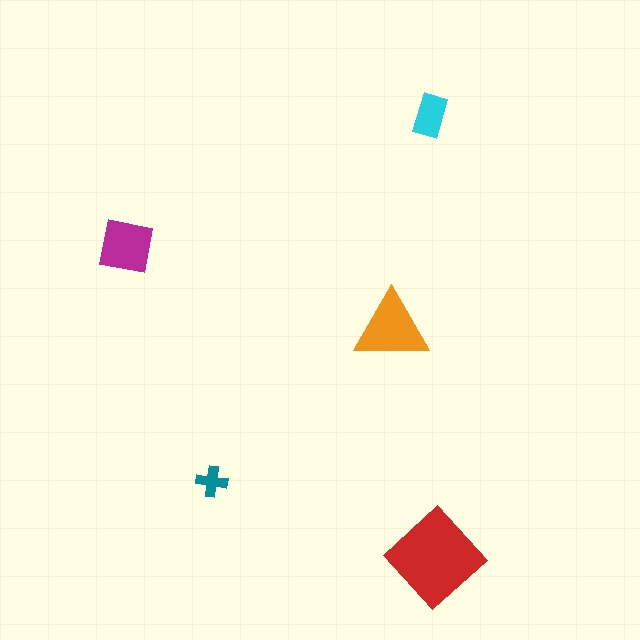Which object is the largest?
The red diamond.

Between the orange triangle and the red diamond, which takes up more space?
The red diamond.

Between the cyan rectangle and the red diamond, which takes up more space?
The red diamond.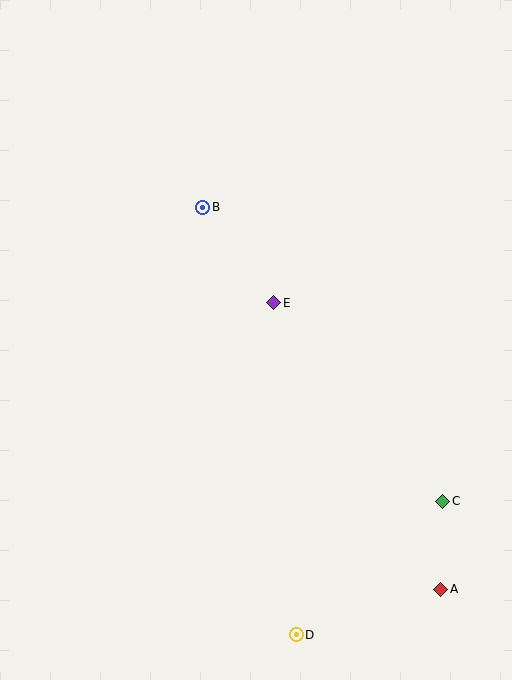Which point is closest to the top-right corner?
Point B is closest to the top-right corner.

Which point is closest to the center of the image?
Point E at (274, 303) is closest to the center.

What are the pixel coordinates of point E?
Point E is at (274, 303).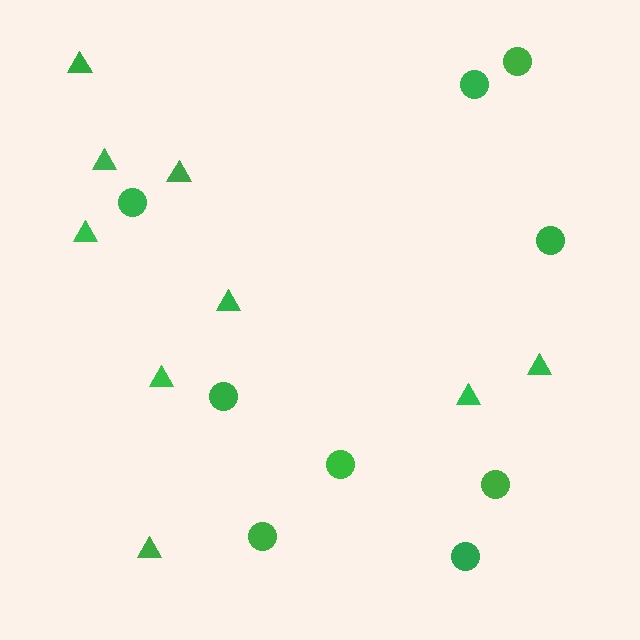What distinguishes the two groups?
There are 2 groups: one group of triangles (9) and one group of circles (9).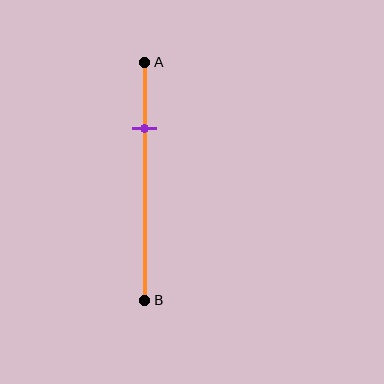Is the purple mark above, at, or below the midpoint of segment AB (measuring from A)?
The purple mark is above the midpoint of segment AB.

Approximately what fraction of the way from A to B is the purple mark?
The purple mark is approximately 30% of the way from A to B.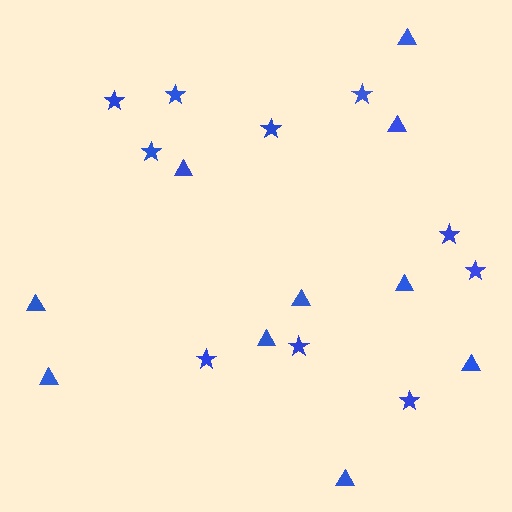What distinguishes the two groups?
There are 2 groups: one group of stars (10) and one group of triangles (10).